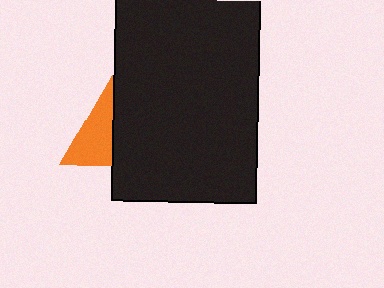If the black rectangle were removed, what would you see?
You would see the complete orange triangle.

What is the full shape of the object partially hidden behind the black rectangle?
The partially hidden object is an orange triangle.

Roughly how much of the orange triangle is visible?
A small part of it is visible (roughly 39%).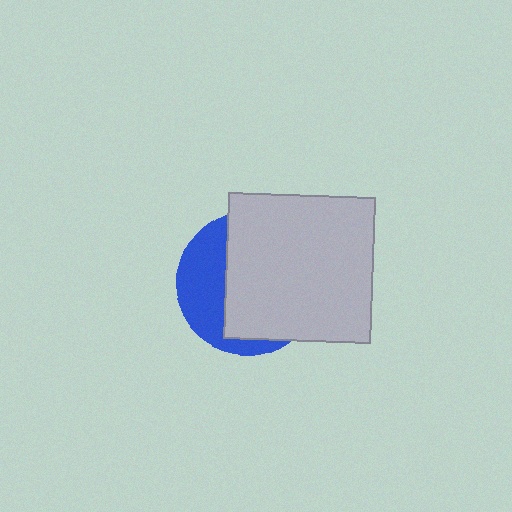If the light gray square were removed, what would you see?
You would see the complete blue circle.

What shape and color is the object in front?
The object in front is a light gray square.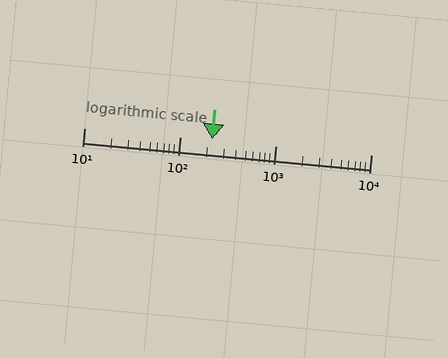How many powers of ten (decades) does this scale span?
The scale spans 3 decades, from 10 to 10000.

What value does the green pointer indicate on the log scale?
The pointer indicates approximately 220.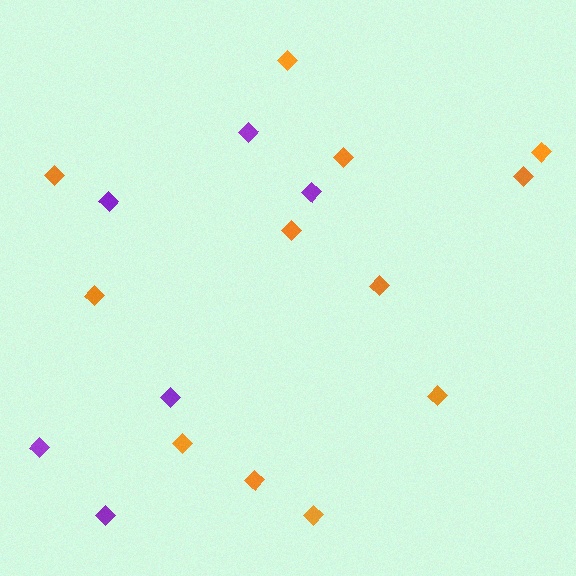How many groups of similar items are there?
There are 2 groups: one group of purple diamonds (6) and one group of orange diamonds (12).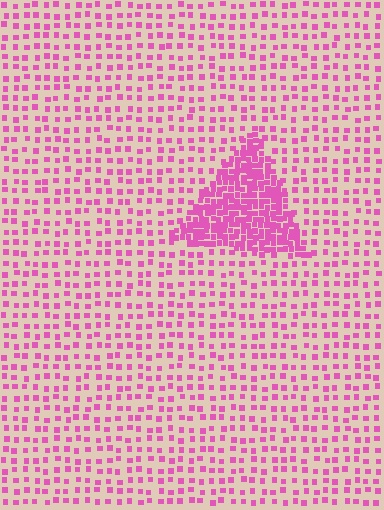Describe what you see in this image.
The image contains small pink elements arranged at two different densities. A triangle-shaped region is visible where the elements are more densely packed than the surrounding area.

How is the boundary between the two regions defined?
The boundary is defined by a change in element density (approximately 3.0x ratio). All elements are the same color, size, and shape.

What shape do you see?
I see a triangle.